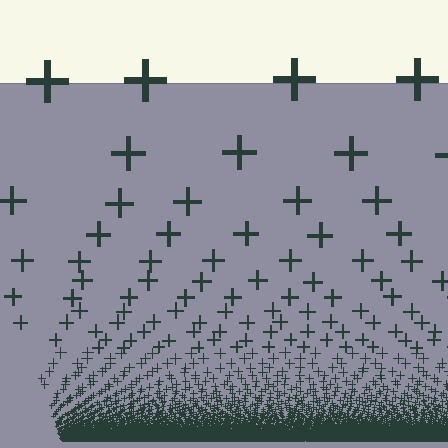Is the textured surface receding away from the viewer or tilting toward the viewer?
The surface appears to tilt toward the viewer. Texture elements get larger and sparser toward the top.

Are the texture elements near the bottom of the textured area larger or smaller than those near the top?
Smaller. The gradient is inverted — elements near the bottom are smaller and denser.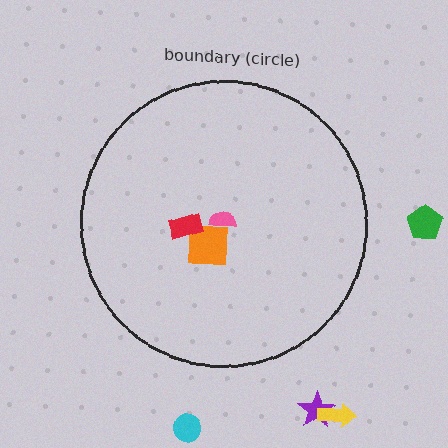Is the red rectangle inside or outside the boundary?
Inside.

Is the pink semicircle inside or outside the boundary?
Inside.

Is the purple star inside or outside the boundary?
Outside.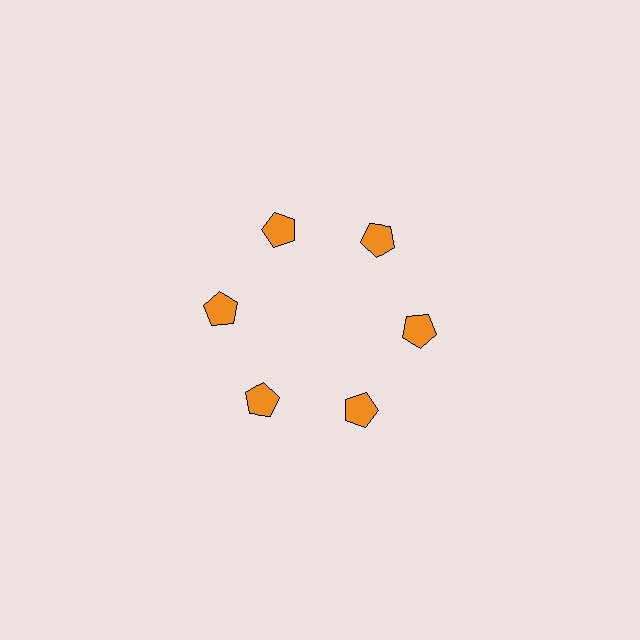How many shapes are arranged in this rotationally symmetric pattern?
There are 6 shapes, arranged in 6 groups of 1.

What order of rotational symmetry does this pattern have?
This pattern has 6-fold rotational symmetry.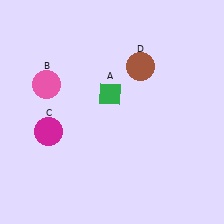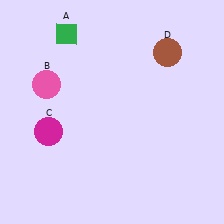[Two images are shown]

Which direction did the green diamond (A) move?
The green diamond (A) moved up.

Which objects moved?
The objects that moved are: the green diamond (A), the brown circle (D).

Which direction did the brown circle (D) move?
The brown circle (D) moved right.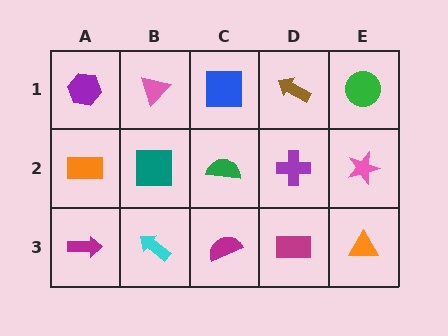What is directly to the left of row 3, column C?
A cyan arrow.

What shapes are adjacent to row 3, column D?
A purple cross (row 2, column D), a magenta semicircle (row 3, column C), an orange triangle (row 3, column E).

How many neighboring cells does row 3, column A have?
2.